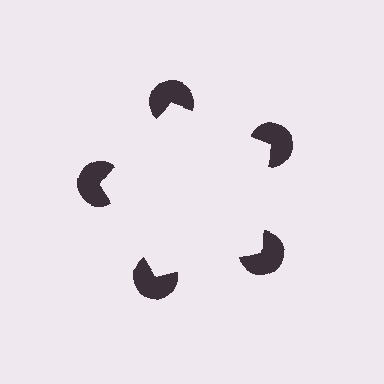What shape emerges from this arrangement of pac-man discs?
An illusory pentagon — its edges are inferred from the aligned wedge cuts in the pac-man discs, not physically drawn.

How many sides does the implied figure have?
5 sides.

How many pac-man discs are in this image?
There are 5 — one at each vertex of the illusory pentagon.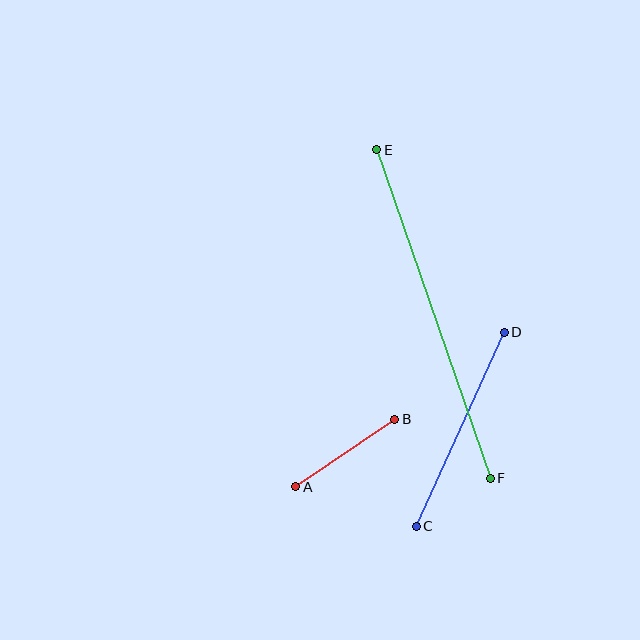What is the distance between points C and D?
The distance is approximately 213 pixels.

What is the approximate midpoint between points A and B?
The midpoint is at approximately (345, 453) pixels.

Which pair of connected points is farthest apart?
Points E and F are farthest apart.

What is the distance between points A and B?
The distance is approximately 120 pixels.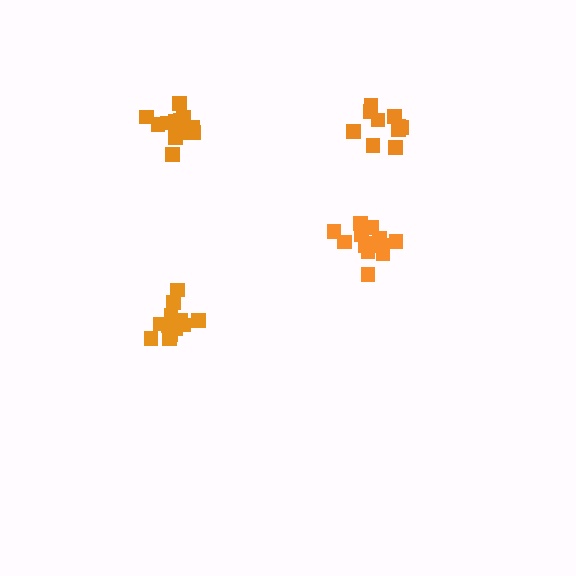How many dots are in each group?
Group 1: 13 dots, Group 2: 13 dots, Group 3: 10 dots, Group 4: 13 dots (49 total).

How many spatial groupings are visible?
There are 4 spatial groupings.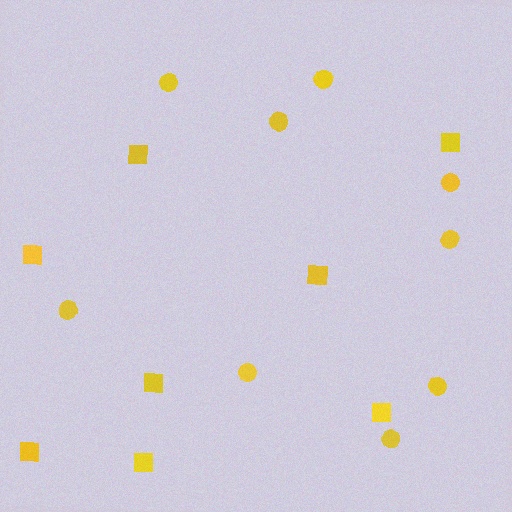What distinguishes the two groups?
There are 2 groups: one group of circles (9) and one group of squares (8).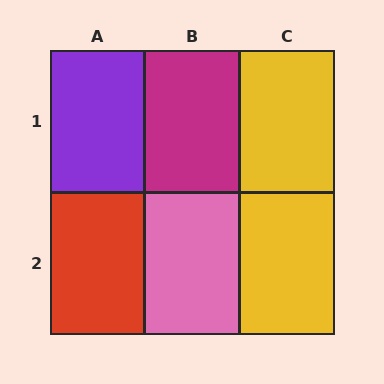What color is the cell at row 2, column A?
Red.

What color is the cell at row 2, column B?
Pink.